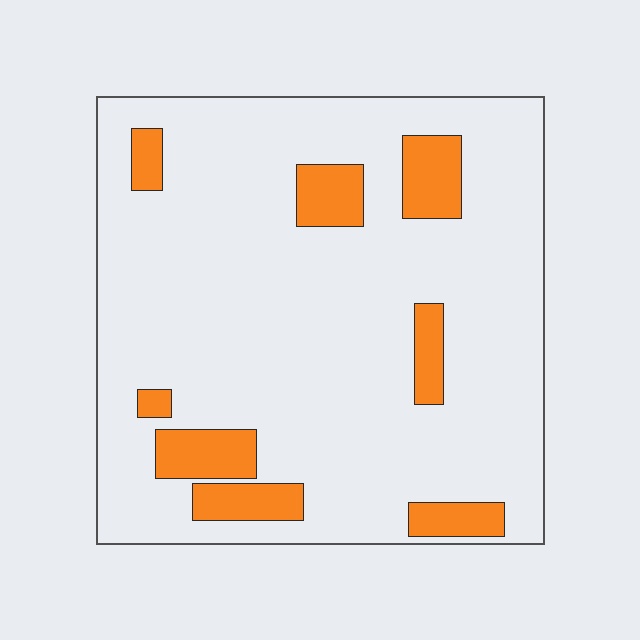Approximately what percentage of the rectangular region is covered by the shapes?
Approximately 15%.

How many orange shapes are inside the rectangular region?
8.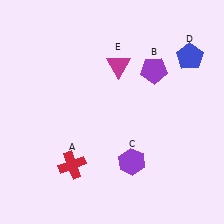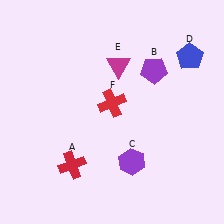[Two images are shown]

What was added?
A red cross (F) was added in Image 2.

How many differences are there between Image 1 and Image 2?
There is 1 difference between the two images.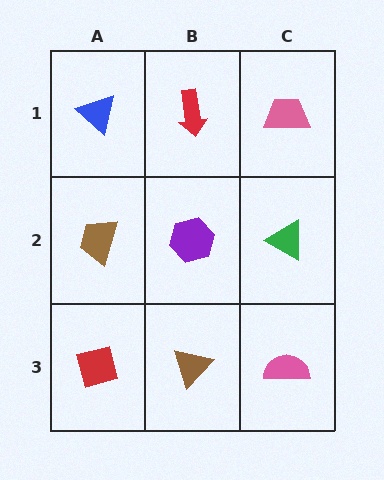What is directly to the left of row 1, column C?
A red arrow.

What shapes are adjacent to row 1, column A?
A brown trapezoid (row 2, column A), a red arrow (row 1, column B).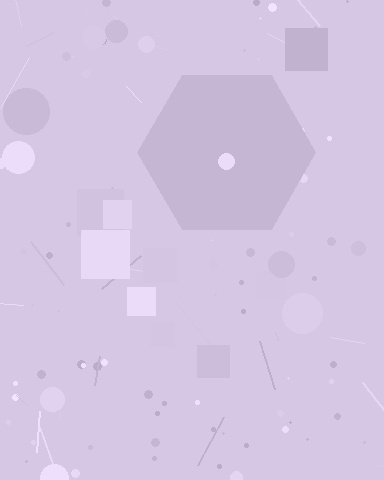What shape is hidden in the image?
A hexagon is hidden in the image.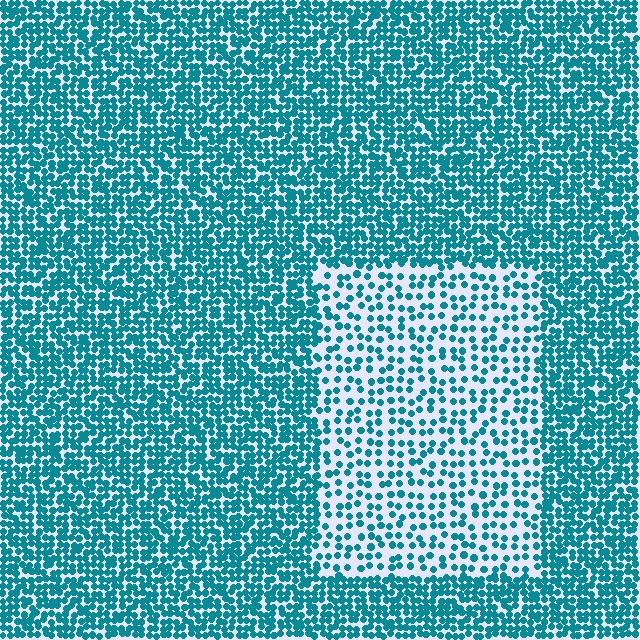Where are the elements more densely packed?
The elements are more densely packed outside the rectangle boundary.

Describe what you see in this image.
The image contains small teal elements arranged at two different densities. A rectangle-shaped region is visible where the elements are less densely packed than the surrounding area.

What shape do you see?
I see a rectangle.